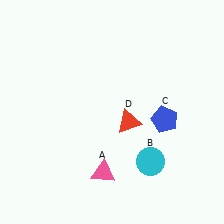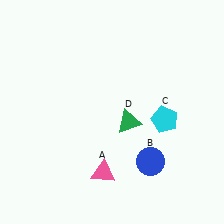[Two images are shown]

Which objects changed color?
B changed from cyan to blue. C changed from blue to cyan. D changed from red to green.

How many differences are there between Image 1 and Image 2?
There are 3 differences between the two images.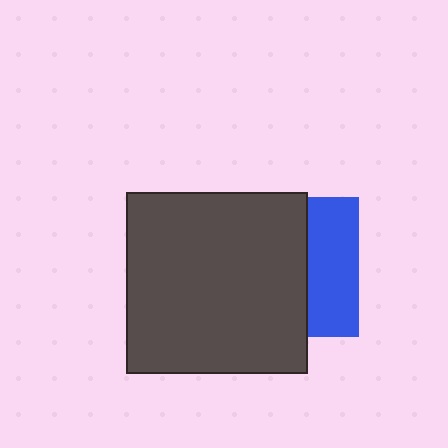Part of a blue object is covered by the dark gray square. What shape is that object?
It is a square.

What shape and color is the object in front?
The object in front is a dark gray square.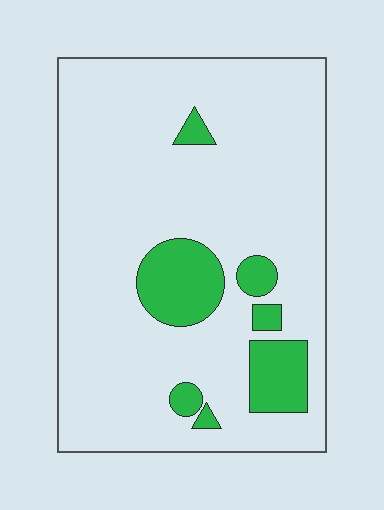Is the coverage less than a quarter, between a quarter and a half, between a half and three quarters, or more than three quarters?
Less than a quarter.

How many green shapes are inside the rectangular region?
7.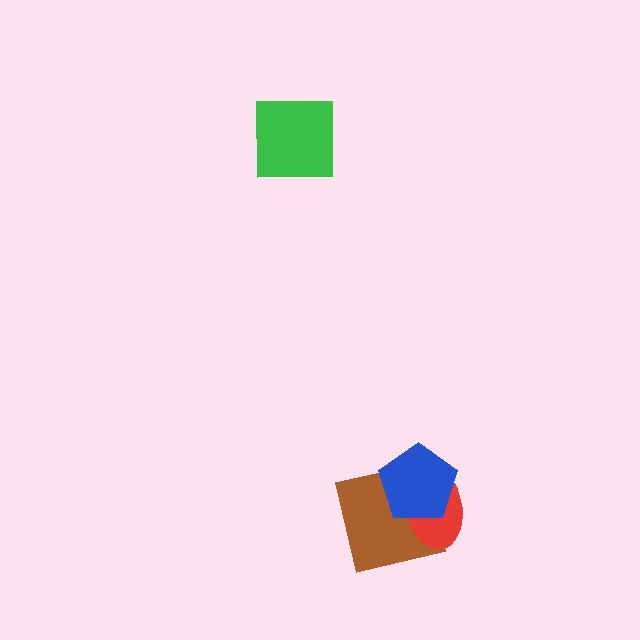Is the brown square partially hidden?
Yes, it is partially covered by another shape.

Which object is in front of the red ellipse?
The blue pentagon is in front of the red ellipse.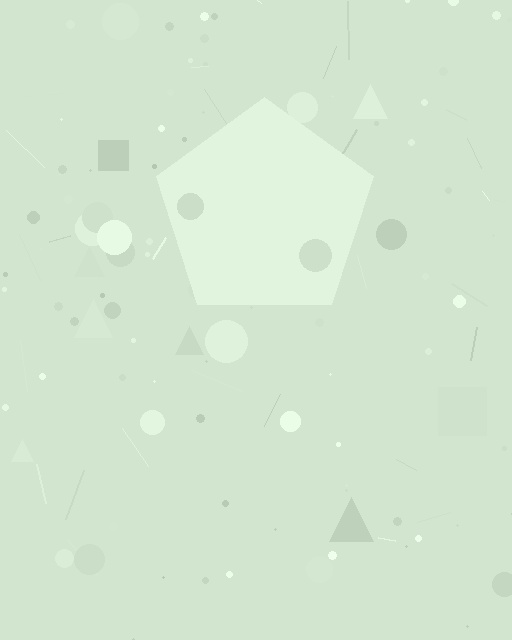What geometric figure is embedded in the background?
A pentagon is embedded in the background.